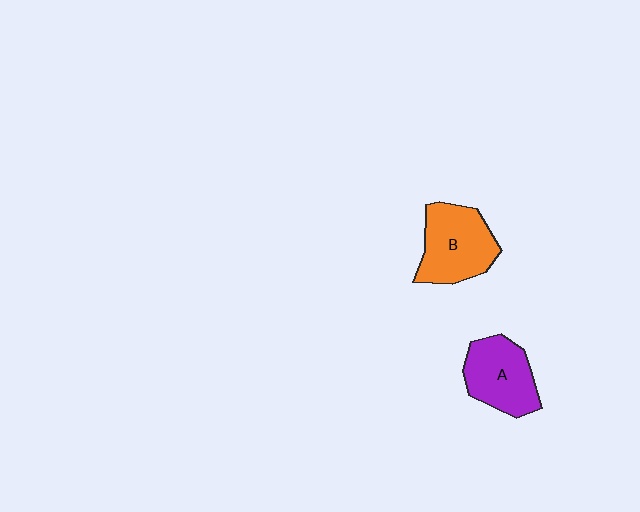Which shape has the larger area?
Shape B (orange).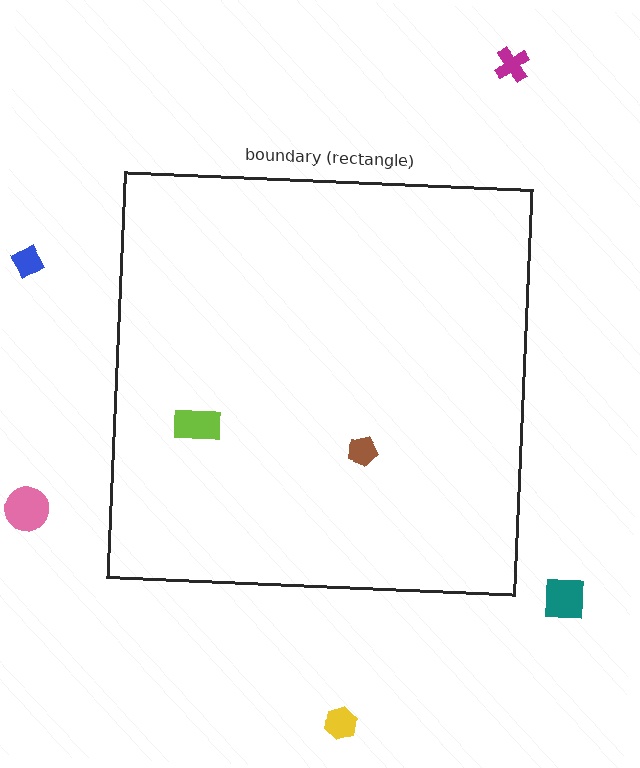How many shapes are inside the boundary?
2 inside, 5 outside.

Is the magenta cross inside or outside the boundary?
Outside.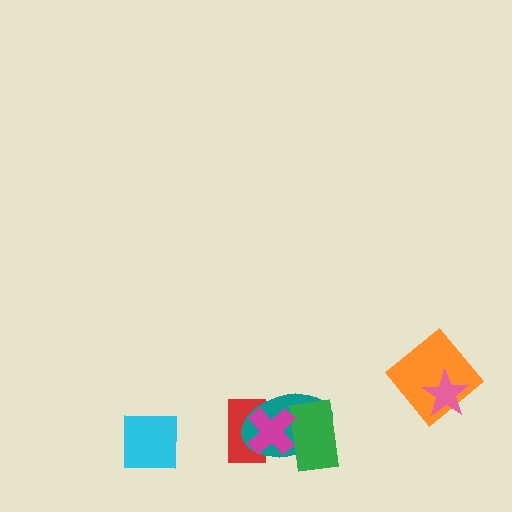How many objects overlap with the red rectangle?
2 objects overlap with the red rectangle.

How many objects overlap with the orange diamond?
1 object overlaps with the orange diamond.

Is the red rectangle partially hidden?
Yes, it is partially covered by another shape.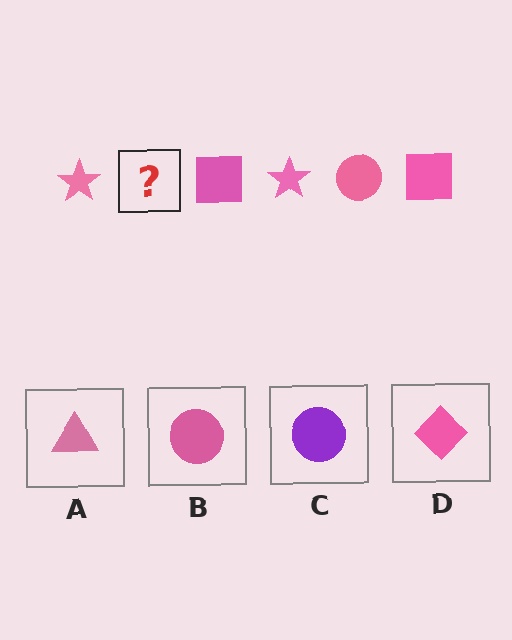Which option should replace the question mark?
Option B.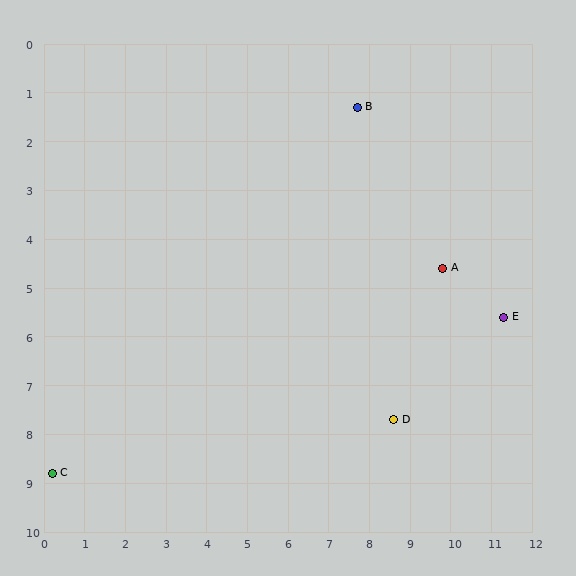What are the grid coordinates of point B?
Point B is at approximately (7.7, 1.3).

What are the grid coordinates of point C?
Point C is at approximately (0.2, 8.8).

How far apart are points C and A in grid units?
Points C and A are about 10.5 grid units apart.